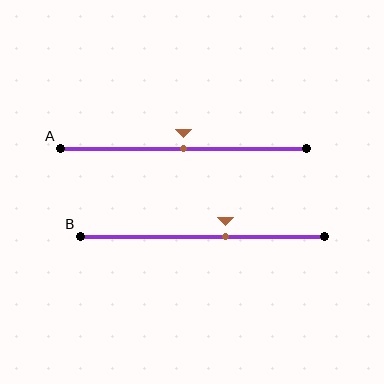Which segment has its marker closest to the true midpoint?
Segment A has its marker closest to the true midpoint.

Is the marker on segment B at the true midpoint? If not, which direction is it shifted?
No, the marker on segment B is shifted to the right by about 10% of the segment length.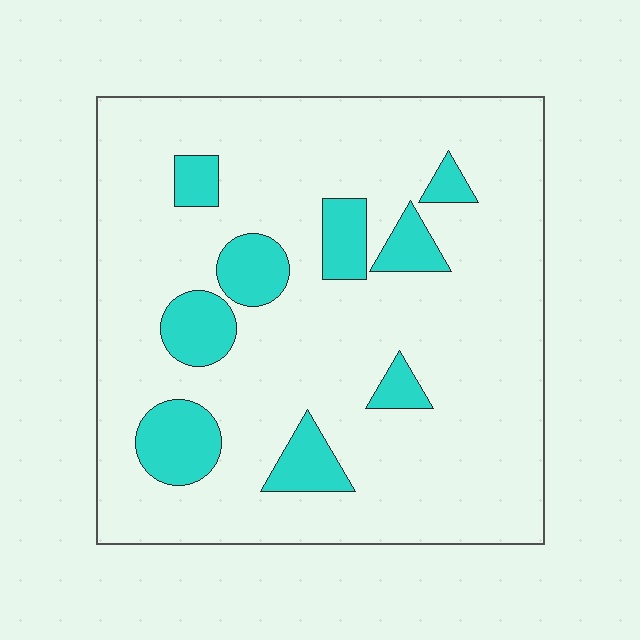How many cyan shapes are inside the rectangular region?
9.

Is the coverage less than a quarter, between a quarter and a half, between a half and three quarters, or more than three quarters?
Less than a quarter.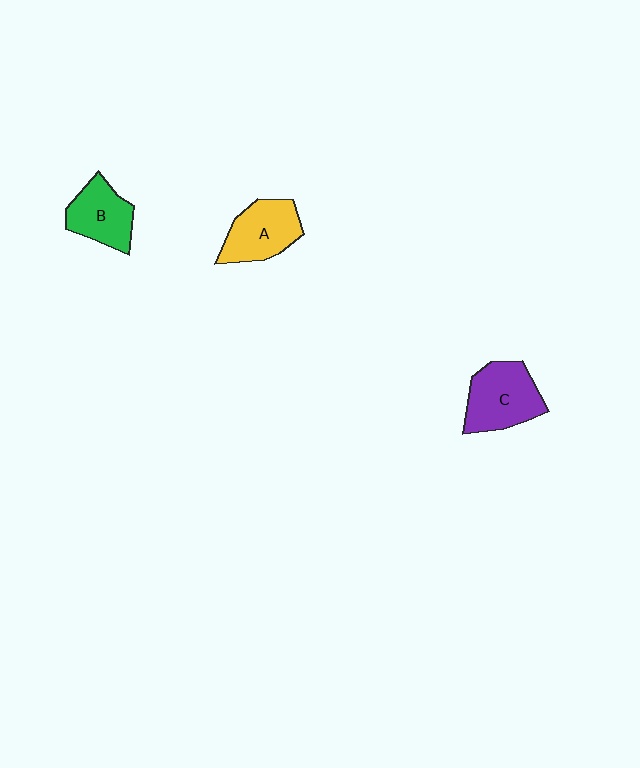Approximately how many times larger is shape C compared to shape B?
Approximately 1.3 times.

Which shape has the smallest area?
Shape B (green).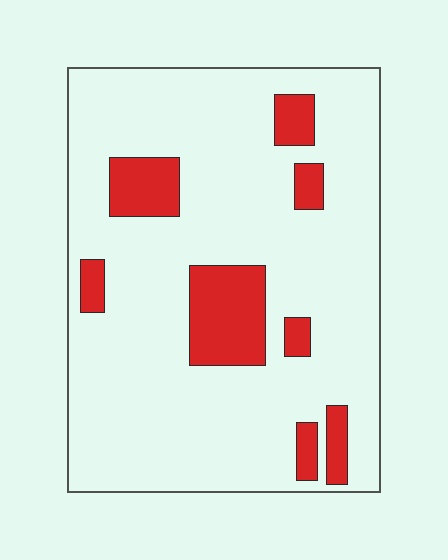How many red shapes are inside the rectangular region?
8.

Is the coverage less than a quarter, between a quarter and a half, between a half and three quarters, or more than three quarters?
Less than a quarter.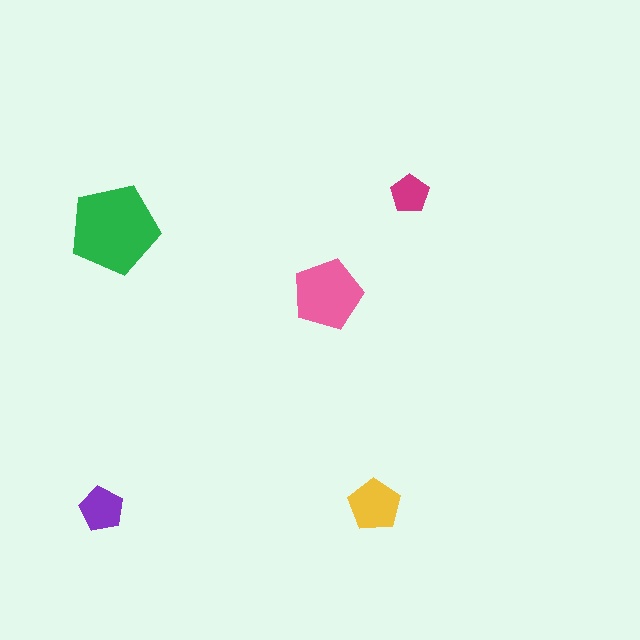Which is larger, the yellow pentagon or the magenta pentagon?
The yellow one.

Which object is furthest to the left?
The purple pentagon is leftmost.